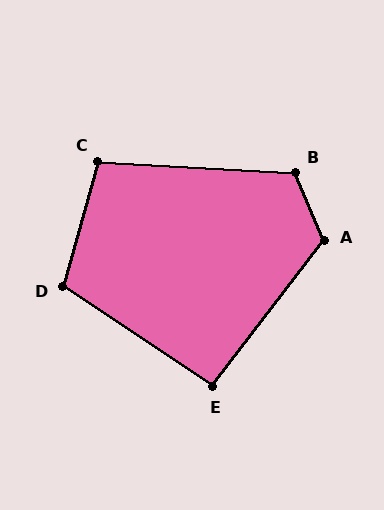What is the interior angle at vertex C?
Approximately 102 degrees (obtuse).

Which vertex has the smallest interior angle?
E, at approximately 94 degrees.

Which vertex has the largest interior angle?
A, at approximately 120 degrees.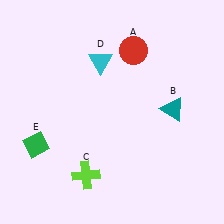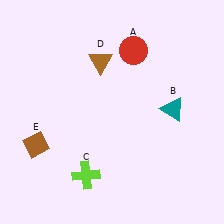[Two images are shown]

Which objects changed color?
D changed from cyan to brown. E changed from green to brown.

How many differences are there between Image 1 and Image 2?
There are 2 differences between the two images.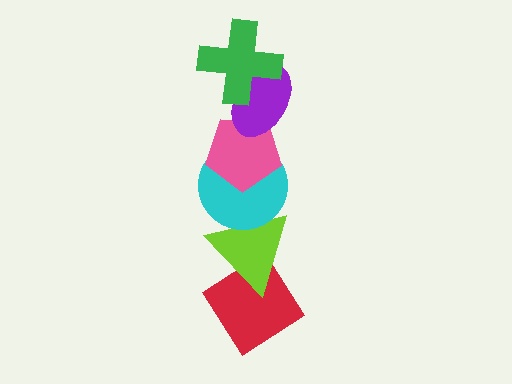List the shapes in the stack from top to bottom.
From top to bottom: the green cross, the purple ellipse, the pink pentagon, the cyan circle, the lime triangle, the red diamond.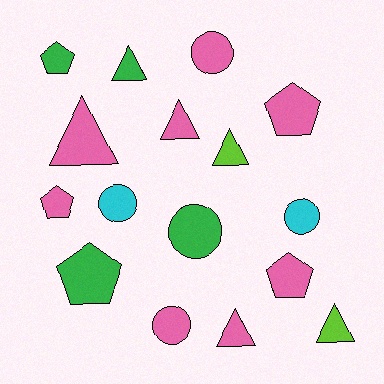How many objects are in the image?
There are 16 objects.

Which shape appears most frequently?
Triangle, with 6 objects.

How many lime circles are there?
There are no lime circles.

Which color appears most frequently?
Pink, with 8 objects.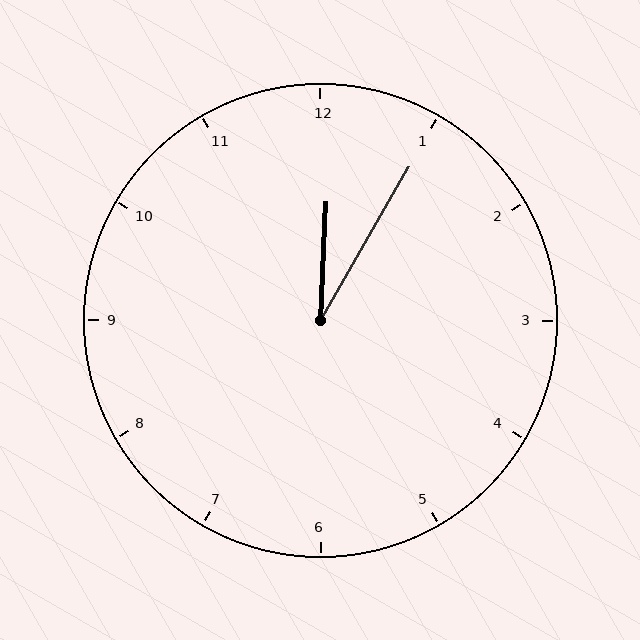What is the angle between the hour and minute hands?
Approximately 28 degrees.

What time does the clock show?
12:05.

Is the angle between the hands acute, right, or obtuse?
It is acute.